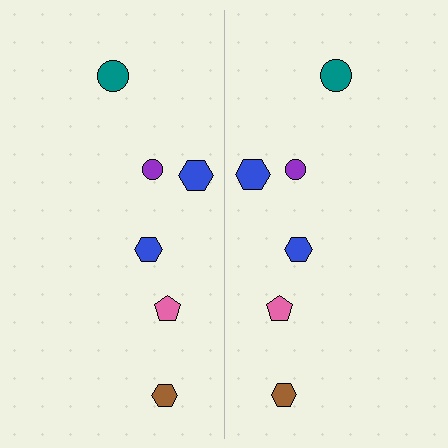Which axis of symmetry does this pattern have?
The pattern has a vertical axis of symmetry running through the center of the image.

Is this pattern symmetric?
Yes, this pattern has bilateral (reflection) symmetry.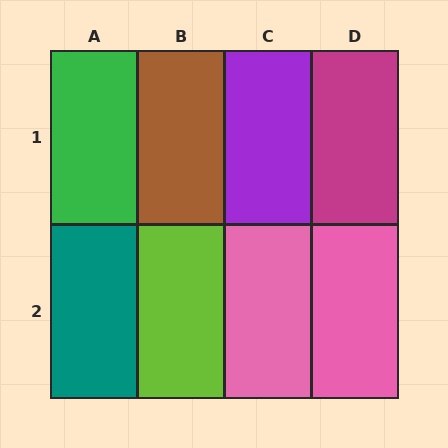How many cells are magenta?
1 cell is magenta.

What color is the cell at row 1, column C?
Purple.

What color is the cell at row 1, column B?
Brown.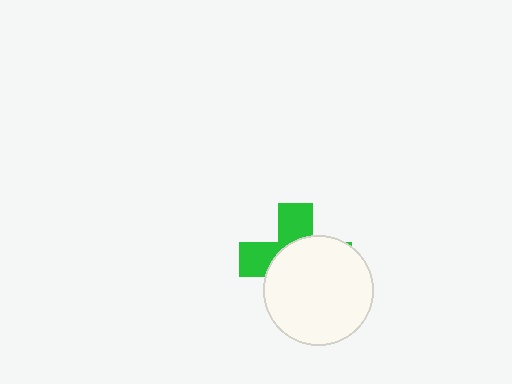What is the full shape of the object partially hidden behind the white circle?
The partially hidden object is a green cross.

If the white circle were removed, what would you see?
You would see the complete green cross.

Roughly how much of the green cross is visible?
A small part of it is visible (roughly 38%).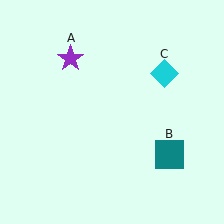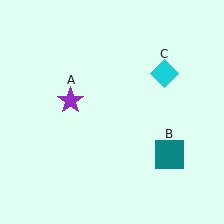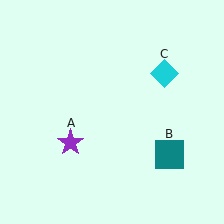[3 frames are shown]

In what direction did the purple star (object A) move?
The purple star (object A) moved down.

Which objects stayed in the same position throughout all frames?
Teal square (object B) and cyan diamond (object C) remained stationary.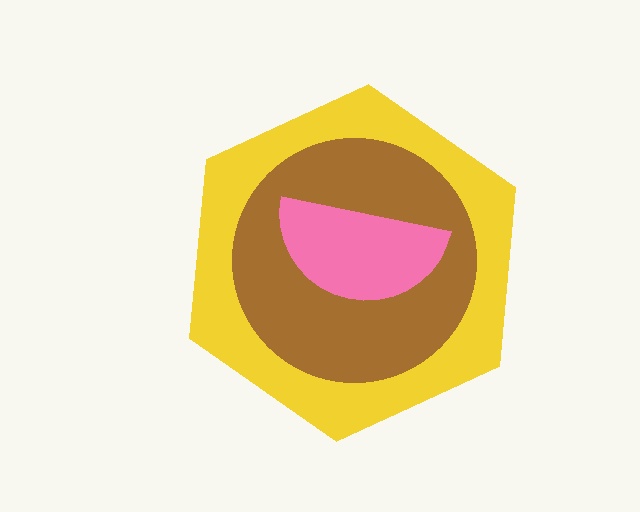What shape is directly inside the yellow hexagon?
The brown circle.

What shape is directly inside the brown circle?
The pink semicircle.